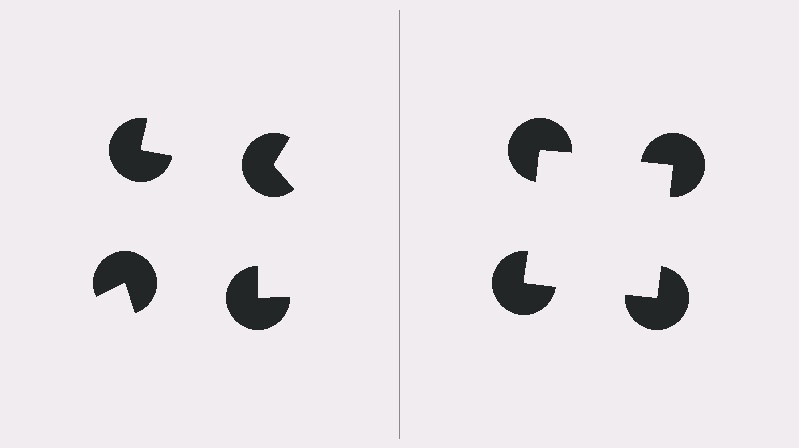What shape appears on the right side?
An illusory square.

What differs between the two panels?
The pac-man discs are positioned identically on both sides; only the wedge orientations differ. On the right they align to a square; on the left they are misaligned.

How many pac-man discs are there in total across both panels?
8 — 4 on each side.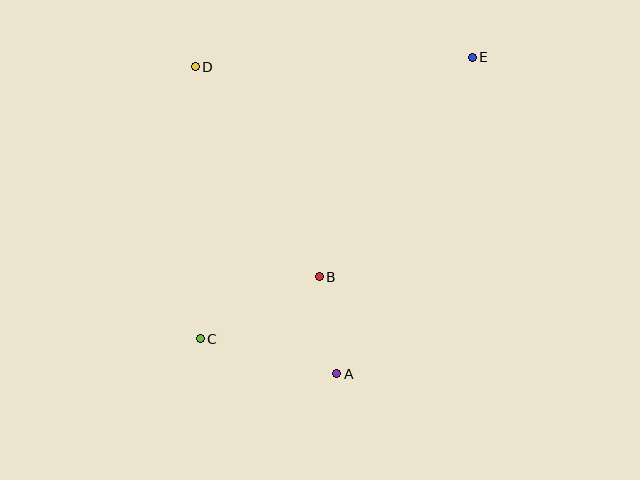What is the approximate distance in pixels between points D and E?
The distance between D and E is approximately 277 pixels.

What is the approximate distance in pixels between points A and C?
The distance between A and C is approximately 141 pixels.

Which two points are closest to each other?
Points A and B are closest to each other.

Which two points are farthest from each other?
Points C and E are farthest from each other.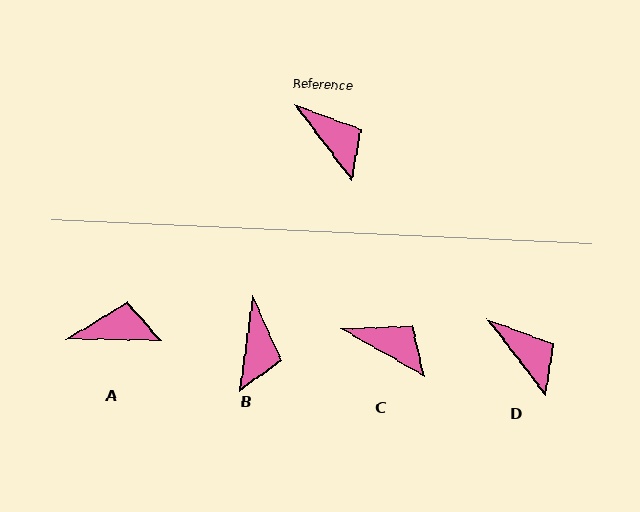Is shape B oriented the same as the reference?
No, it is off by about 46 degrees.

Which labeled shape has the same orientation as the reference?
D.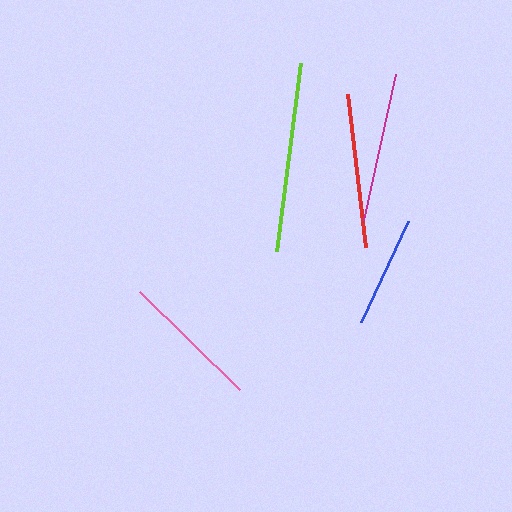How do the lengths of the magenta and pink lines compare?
The magenta and pink lines are approximately the same length.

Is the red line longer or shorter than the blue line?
The red line is longer than the blue line.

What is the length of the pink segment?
The pink segment is approximately 140 pixels long.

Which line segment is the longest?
The lime line is the longest at approximately 190 pixels.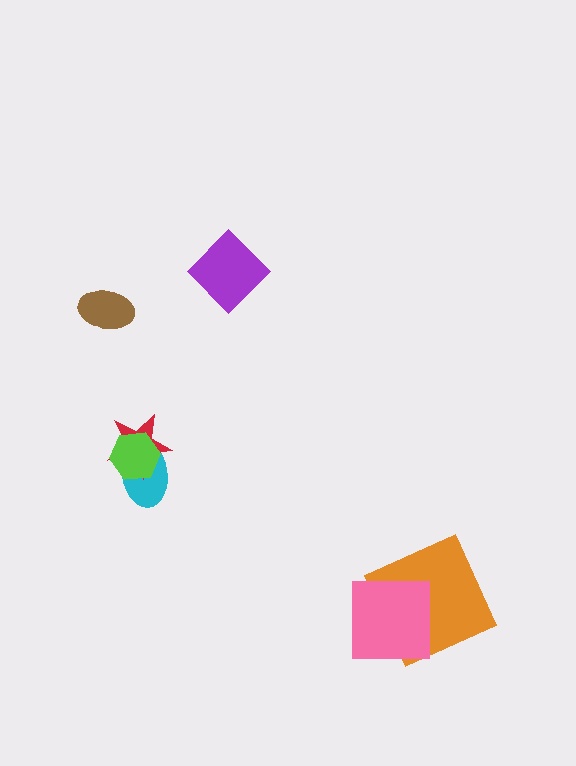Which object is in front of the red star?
The lime hexagon is in front of the red star.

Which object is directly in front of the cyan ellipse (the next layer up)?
The red star is directly in front of the cyan ellipse.